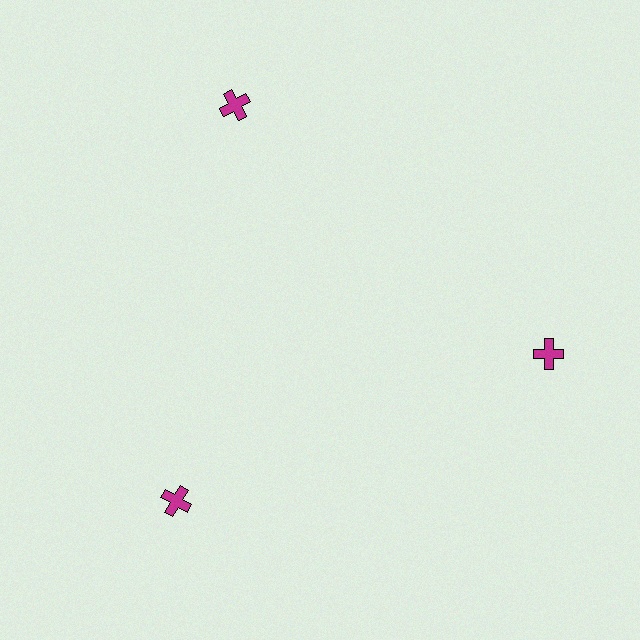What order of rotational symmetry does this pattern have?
This pattern has 3-fold rotational symmetry.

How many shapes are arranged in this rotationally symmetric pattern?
There are 3 shapes, arranged in 3 groups of 1.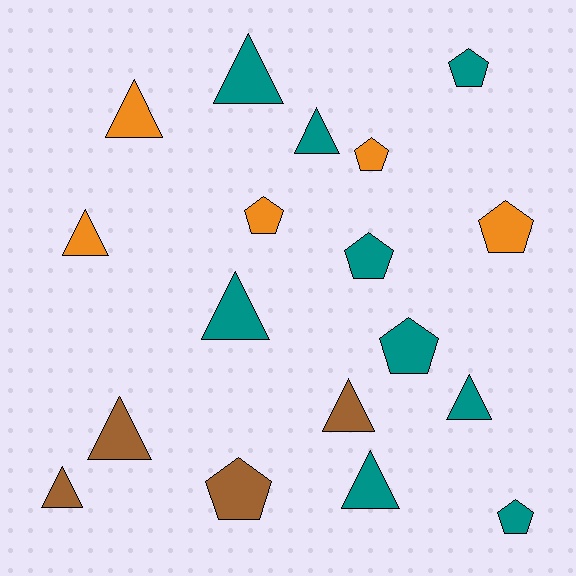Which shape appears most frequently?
Triangle, with 10 objects.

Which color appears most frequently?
Teal, with 9 objects.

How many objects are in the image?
There are 18 objects.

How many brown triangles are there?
There are 3 brown triangles.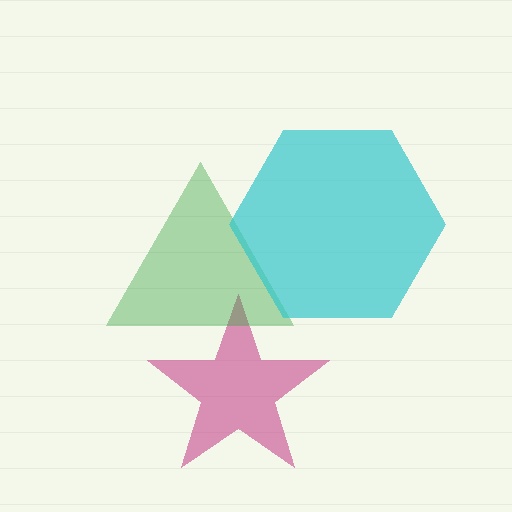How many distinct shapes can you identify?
There are 3 distinct shapes: a magenta star, a green triangle, a cyan hexagon.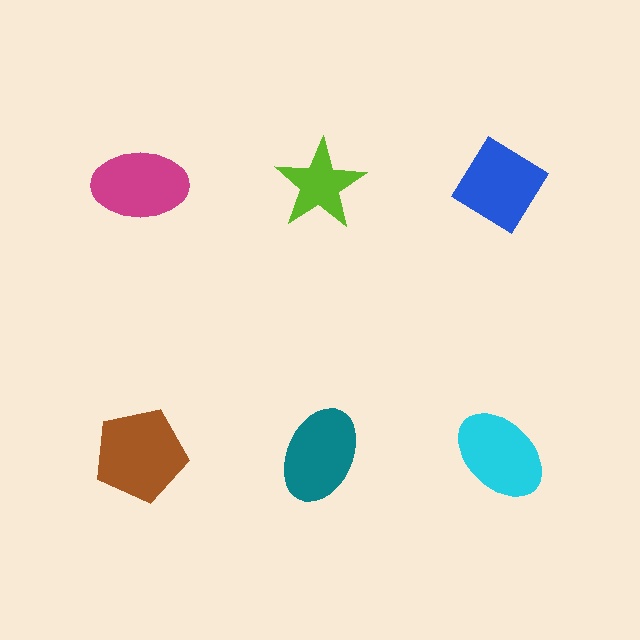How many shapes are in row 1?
3 shapes.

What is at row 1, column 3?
A blue diamond.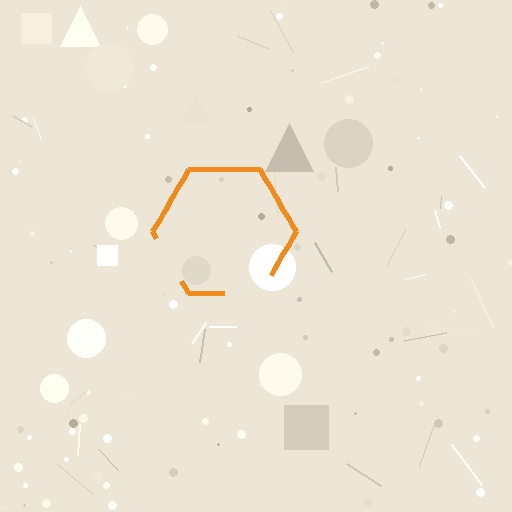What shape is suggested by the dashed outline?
The dashed outline suggests a hexagon.